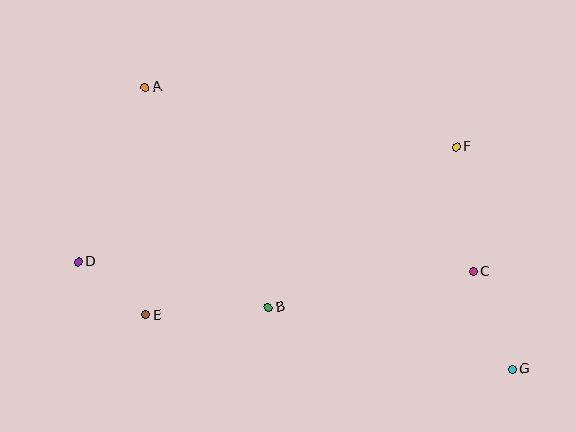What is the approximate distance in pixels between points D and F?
The distance between D and F is approximately 395 pixels.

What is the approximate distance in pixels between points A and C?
The distance between A and C is approximately 377 pixels.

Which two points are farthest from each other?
Points A and G are farthest from each other.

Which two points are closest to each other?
Points D and E are closest to each other.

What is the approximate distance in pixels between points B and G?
The distance between B and G is approximately 252 pixels.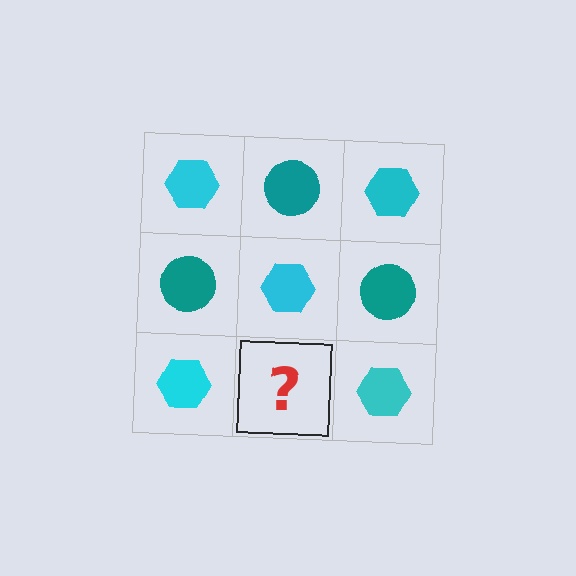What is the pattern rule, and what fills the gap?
The rule is that it alternates cyan hexagon and teal circle in a checkerboard pattern. The gap should be filled with a teal circle.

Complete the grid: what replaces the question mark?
The question mark should be replaced with a teal circle.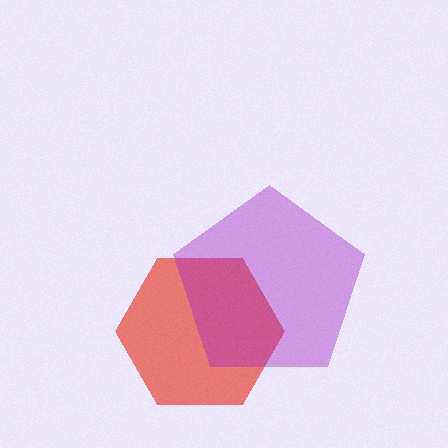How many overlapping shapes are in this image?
There are 2 overlapping shapes in the image.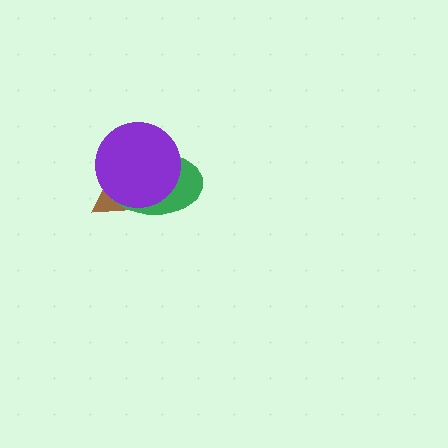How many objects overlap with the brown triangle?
2 objects overlap with the brown triangle.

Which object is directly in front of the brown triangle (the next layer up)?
The green ellipse is directly in front of the brown triangle.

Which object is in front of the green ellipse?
The purple circle is in front of the green ellipse.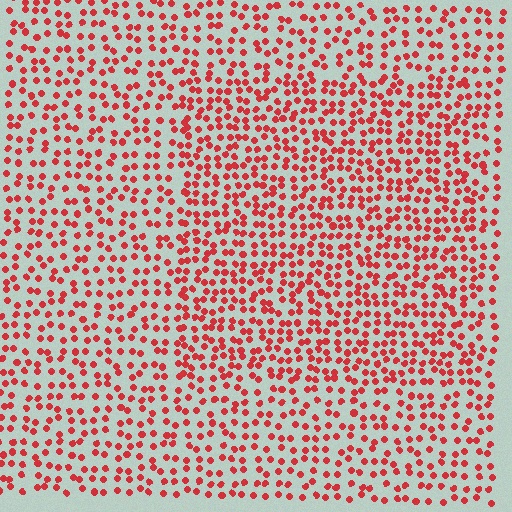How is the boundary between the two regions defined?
The boundary is defined by a change in element density (approximately 1.5x ratio). All elements are the same color, size, and shape.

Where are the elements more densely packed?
The elements are more densely packed inside the rectangle boundary.